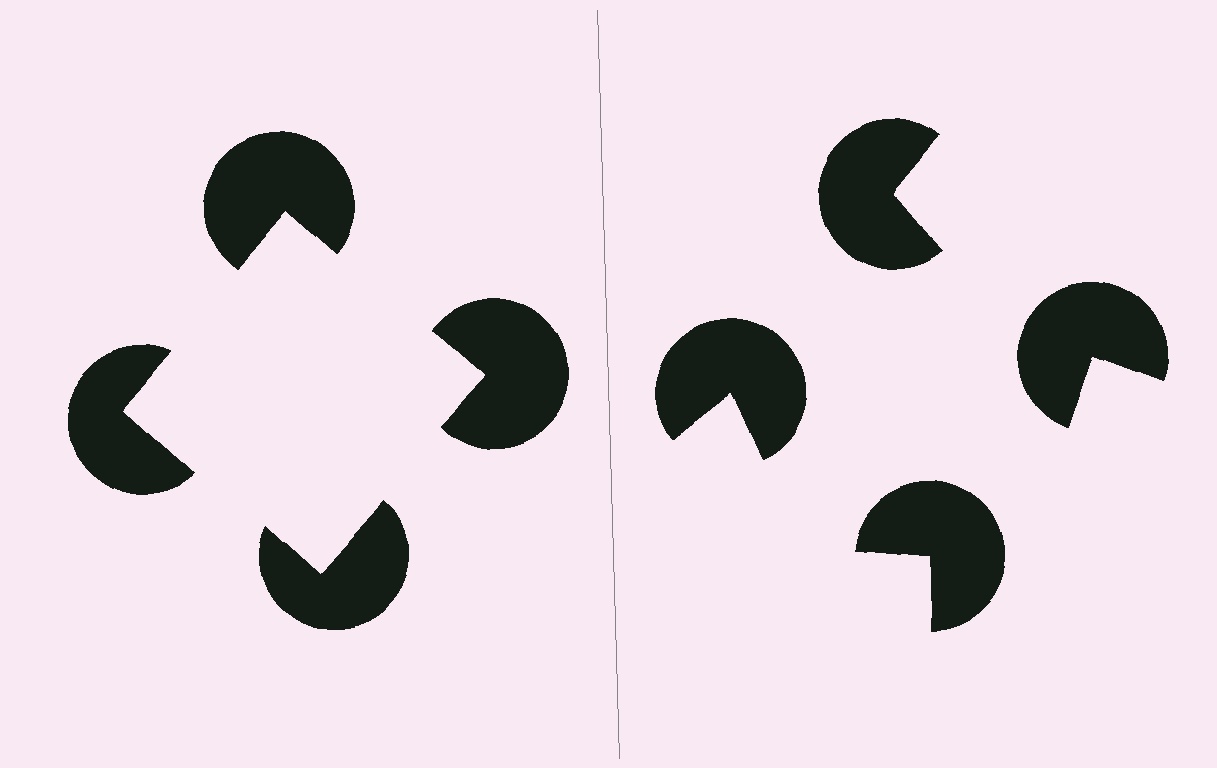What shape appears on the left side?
An illusory square.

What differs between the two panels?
The pac-man discs are positioned identically on both sides; only the wedge orientations differ. On the left they align to a square; on the right they are misaligned.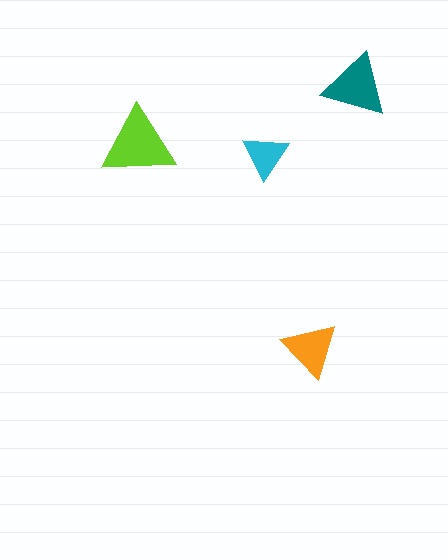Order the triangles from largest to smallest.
the lime one, the teal one, the orange one, the cyan one.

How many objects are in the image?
There are 4 objects in the image.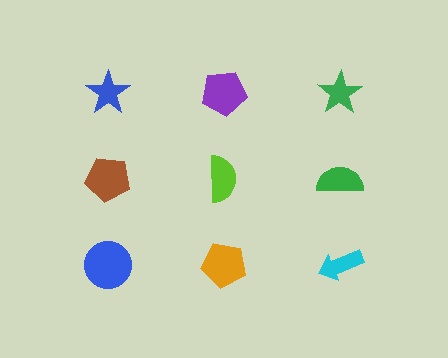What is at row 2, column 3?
A green semicircle.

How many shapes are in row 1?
3 shapes.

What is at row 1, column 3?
A green star.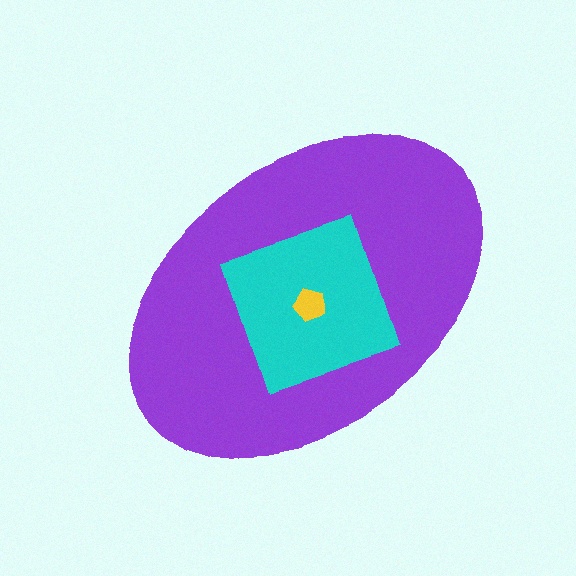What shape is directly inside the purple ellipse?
The cyan square.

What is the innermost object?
The yellow pentagon.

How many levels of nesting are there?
3.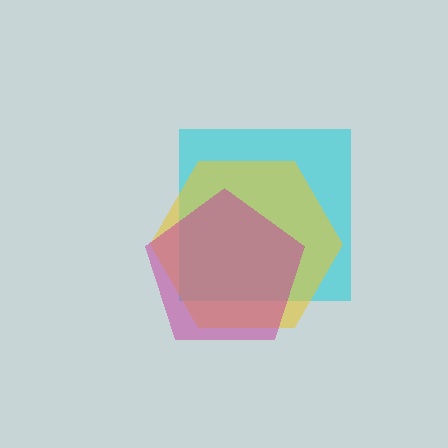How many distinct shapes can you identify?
There are 3 distinct shapes: a cyan square, a yellow hexagon, a magenta pentagon.